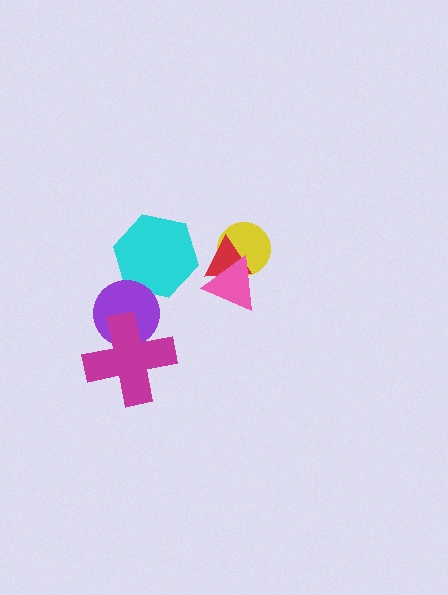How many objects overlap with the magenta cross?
1 object overlaps with the magenta cross.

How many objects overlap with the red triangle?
2 objects overlap with the red triangle.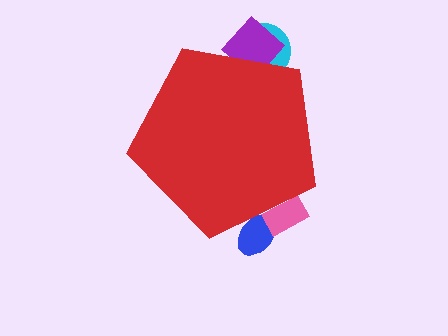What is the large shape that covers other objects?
A red pentagon.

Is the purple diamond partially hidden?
Yes, the purple diamond is partially hidden behind the red pentagon.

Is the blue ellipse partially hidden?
Yes, the blue ellipse is partially hidden behind the red pentagon.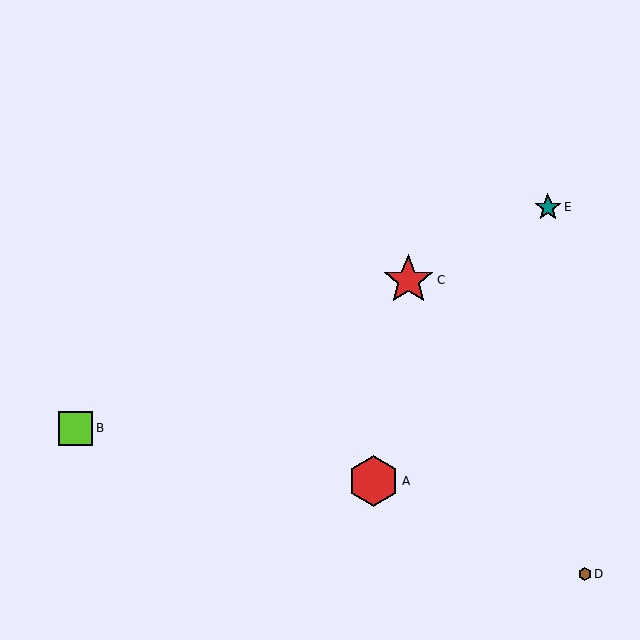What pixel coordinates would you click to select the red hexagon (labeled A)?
Click at (373, 481) to select the red hexagon A.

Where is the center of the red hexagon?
The center of the red hexagon is at (373, 481).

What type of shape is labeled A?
Shape A is a red hexagon.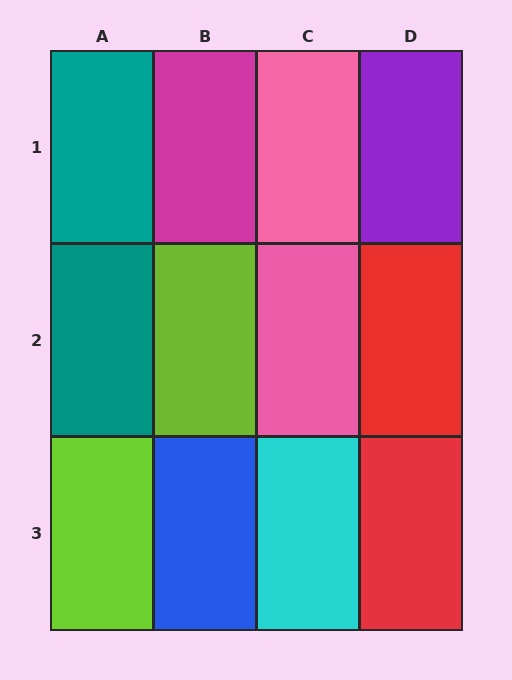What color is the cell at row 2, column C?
Pink.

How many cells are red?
2 cells are red.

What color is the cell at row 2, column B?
Lime.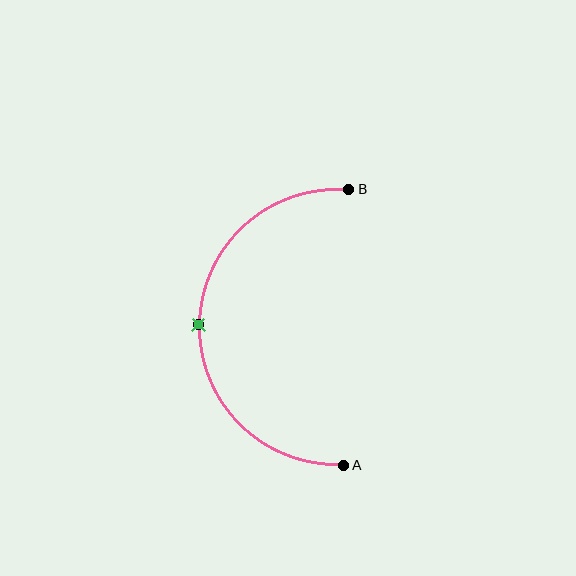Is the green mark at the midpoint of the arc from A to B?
Yes. The green mark lies on the arc at equal arc-length from both A and B — it is the arc midpoint.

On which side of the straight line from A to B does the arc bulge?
The arc bulges to the left of the straight line connecting A and B.